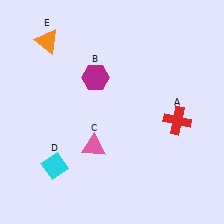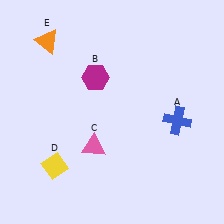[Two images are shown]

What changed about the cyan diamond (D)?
In Image 1, D is cyan. In Image 2, it changed to yellow.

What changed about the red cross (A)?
In Image 1, A is red. In Image 2, it changed to blue.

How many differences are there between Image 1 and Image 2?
There are 2 differences between the two images.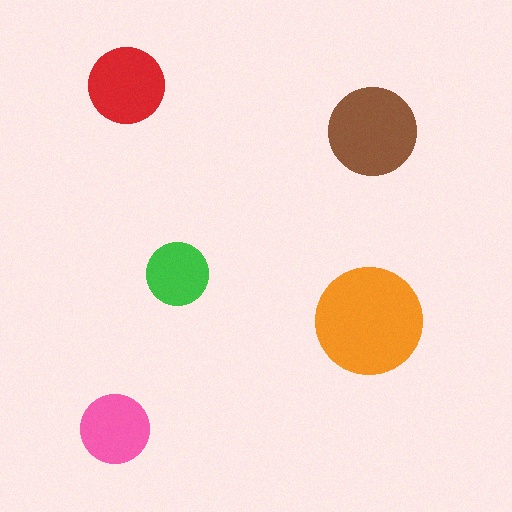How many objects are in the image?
There are 5 objects in the image.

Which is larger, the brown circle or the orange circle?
The orange one.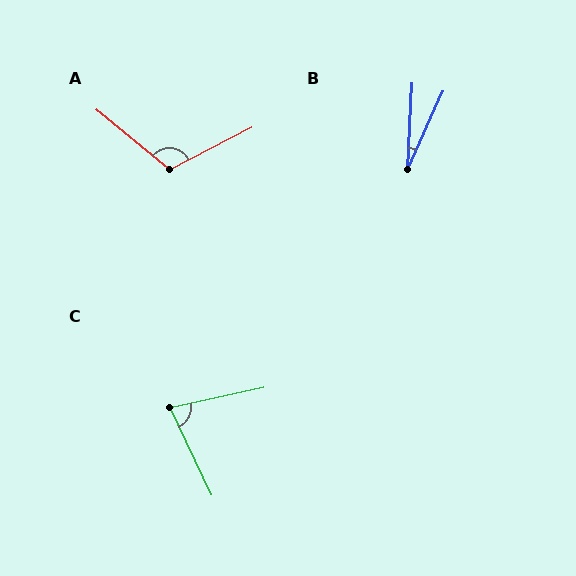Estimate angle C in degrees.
Approximately 77 degrees.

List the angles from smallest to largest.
B (21°), C (77°), A (113°).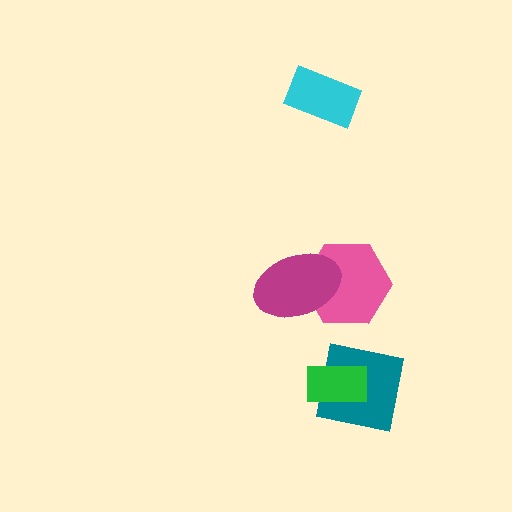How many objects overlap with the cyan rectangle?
0 objects overlap with the cyan rectangle.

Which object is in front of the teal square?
The green rectangle is in front of the teal square.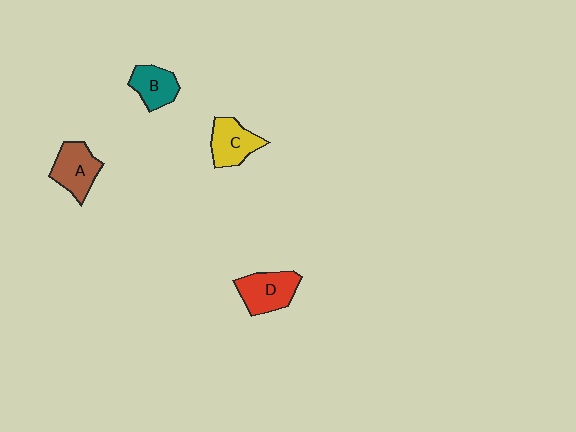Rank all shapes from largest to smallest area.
From largest to smallest: D (red), A (brown), C (yellow), B (teal).